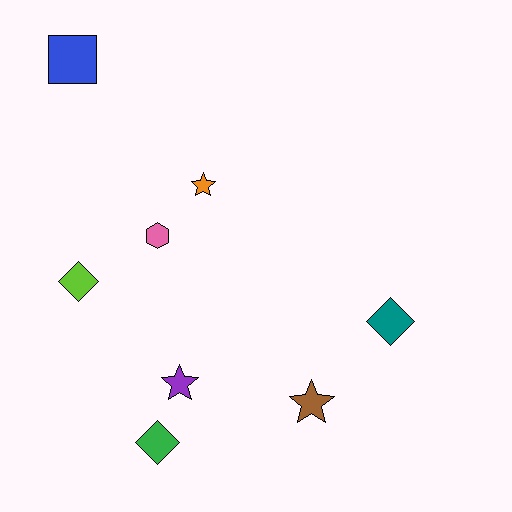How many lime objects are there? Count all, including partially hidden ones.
There is 1 lime object.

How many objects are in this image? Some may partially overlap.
There are 8 objects.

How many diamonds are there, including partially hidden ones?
There are 3 diamonds.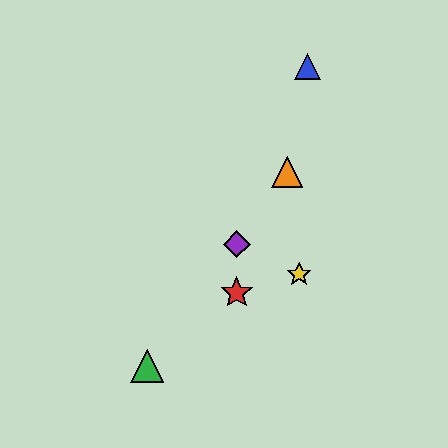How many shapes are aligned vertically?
2 shapes (the red star, the purple diamond) are aligned vertically.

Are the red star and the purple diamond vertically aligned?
Yes, both are at x≈237.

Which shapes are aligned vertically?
The red star, the purple diamond are aligned vertically.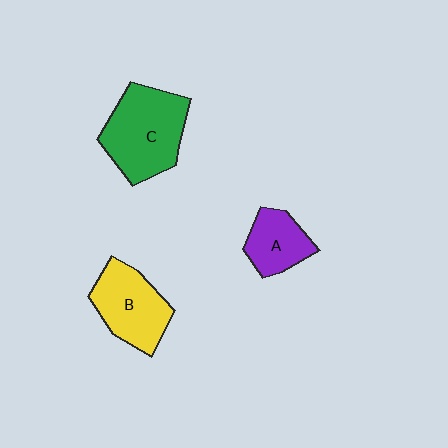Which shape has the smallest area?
Shape A (purple).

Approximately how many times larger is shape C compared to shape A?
Approximately 1.9 times.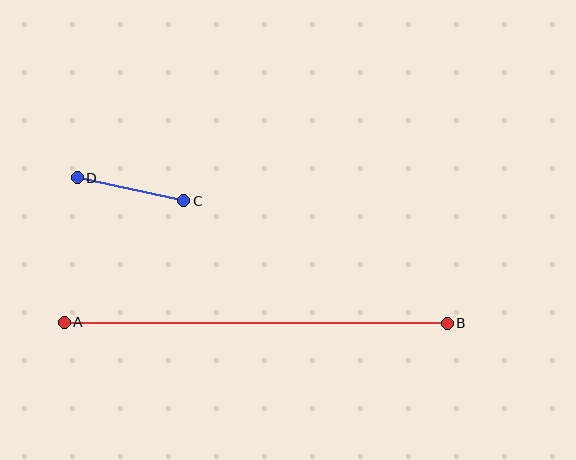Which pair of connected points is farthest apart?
Points A and B are farthest apart.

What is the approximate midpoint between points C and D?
The midpoint is at approximately (131, 189) pixels.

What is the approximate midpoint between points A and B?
The midpoint is at approximately (256, 323) pixels.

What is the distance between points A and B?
The distance is approximately 383 pixels.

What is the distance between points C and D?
The distance is approximately 109 pixels.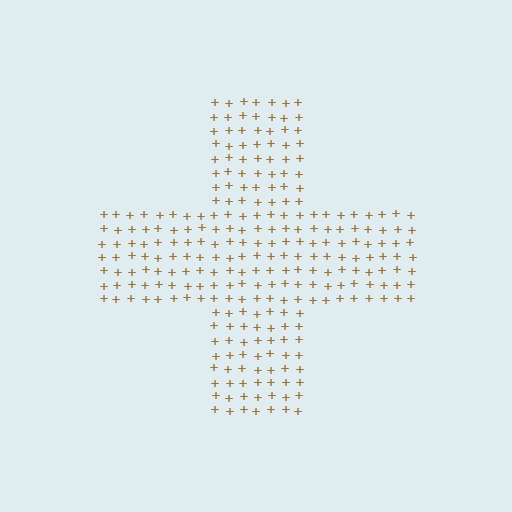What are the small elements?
The small elements are plus signs.